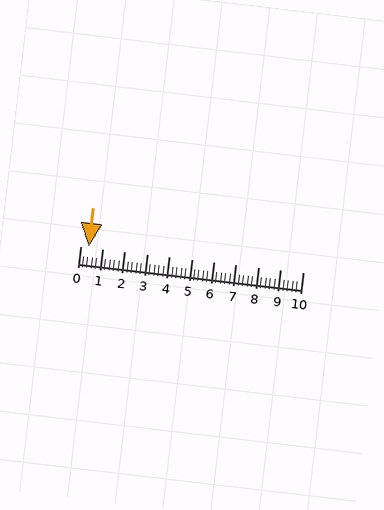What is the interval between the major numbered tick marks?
The major tick marks are spaced 1 units apart.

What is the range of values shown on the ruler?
The ruler shows values from 0 to 10.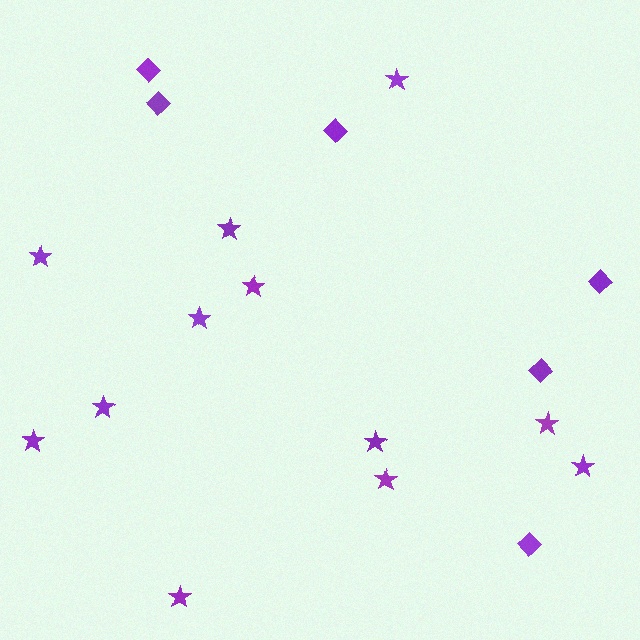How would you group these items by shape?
There are 2 groups: one group of stars (12) and one group of diamonds (6).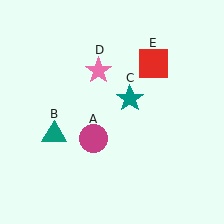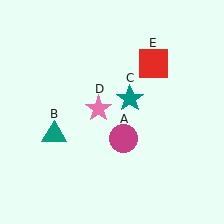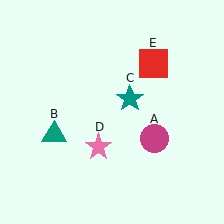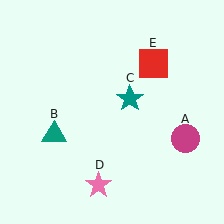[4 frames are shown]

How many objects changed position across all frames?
2 objects changed position: magenta circle (object A), pink star (object D).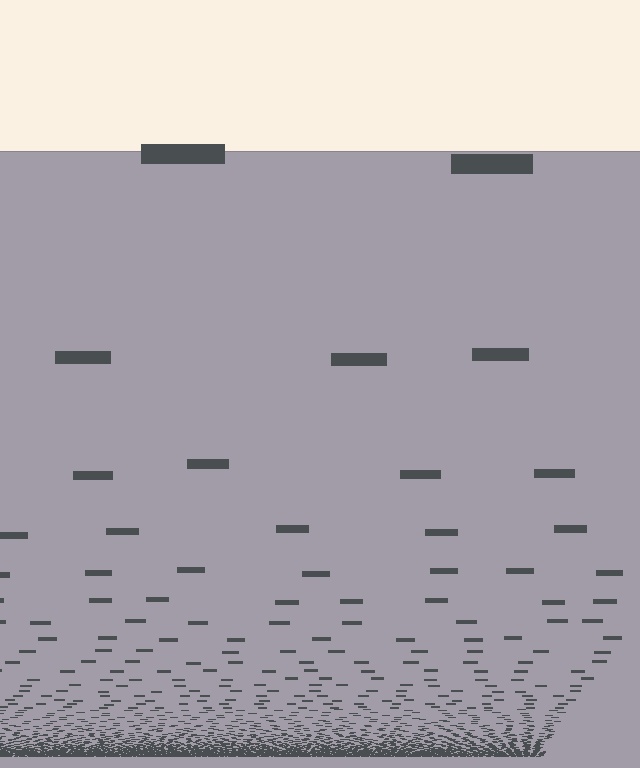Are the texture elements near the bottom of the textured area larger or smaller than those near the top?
Smaller. The gradient is inverted — elements near the bottom are smaller and denser.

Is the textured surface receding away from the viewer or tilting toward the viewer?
The surface appears to tilt toward the viewer. Texture elements get larger and sparser toward the top.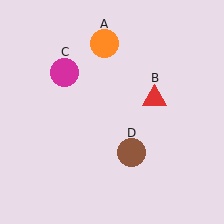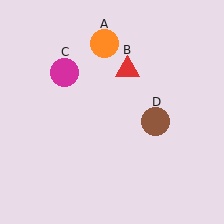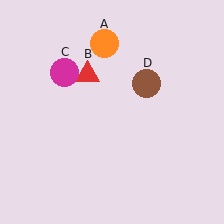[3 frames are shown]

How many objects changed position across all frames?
2 objects changed position: red triangle (object B), brown circle (object D).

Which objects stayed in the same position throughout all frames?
Orange circle (object A) and magenta circle (object C) remained stationary.